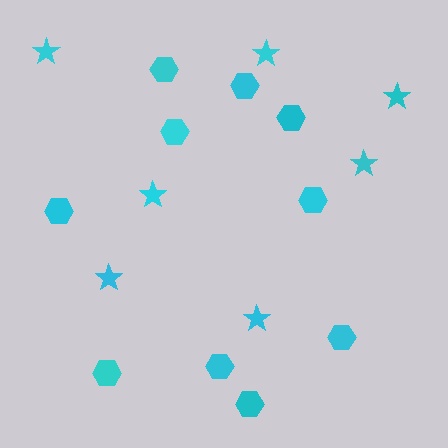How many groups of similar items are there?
There are 2 groups: one group of hexagons (10) and one group of stars (7).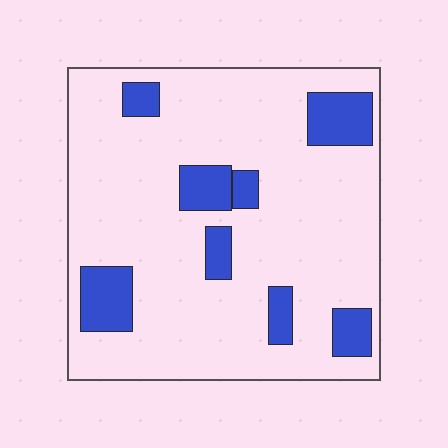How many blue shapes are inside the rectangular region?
8.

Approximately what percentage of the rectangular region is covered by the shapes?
Approximately 15%.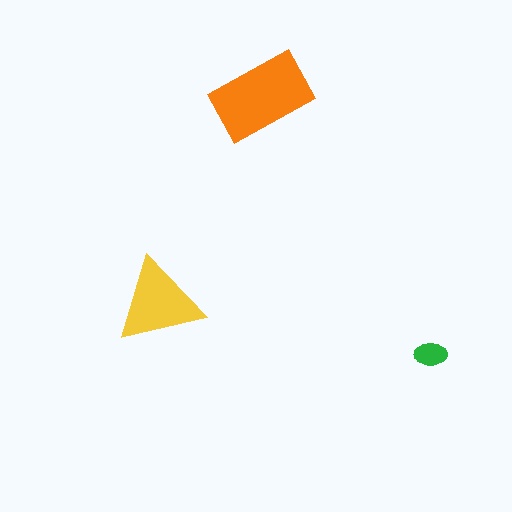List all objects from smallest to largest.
The green ellipse, the yellow triangle, the orange rectangle.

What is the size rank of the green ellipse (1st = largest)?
3rd.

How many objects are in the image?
There are 3 objects in the image.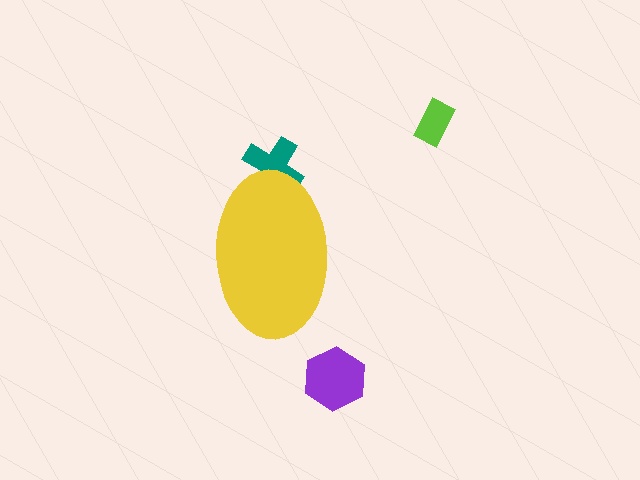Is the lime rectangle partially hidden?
No, the lime rectangle is fully visible.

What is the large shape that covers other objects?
A yellow ellipse.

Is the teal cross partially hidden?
Yes, the teal cross is partially hidden behind the yellow ellipse.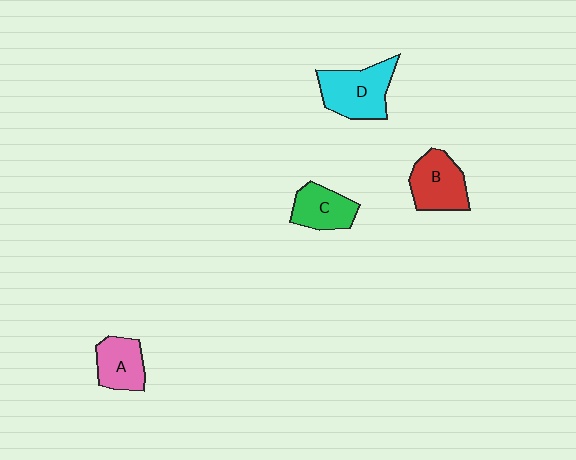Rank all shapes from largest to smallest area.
From largest to smallest: D (cyan), B (red), C (green), A (pink).